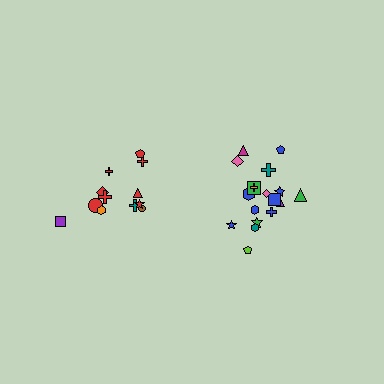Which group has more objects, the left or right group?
The right group.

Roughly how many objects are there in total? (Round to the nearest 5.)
Roughly 30 objects in total.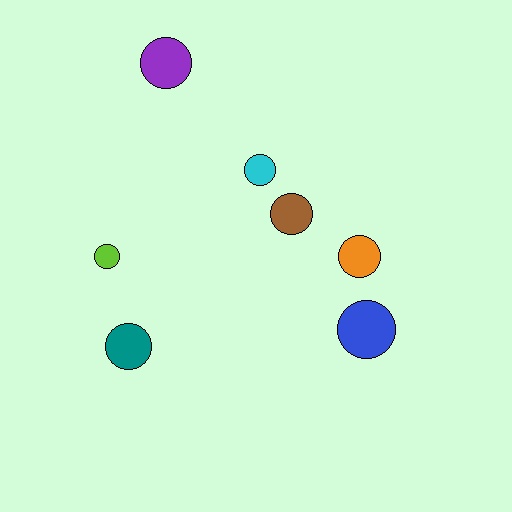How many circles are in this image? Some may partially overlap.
There are 7 circles.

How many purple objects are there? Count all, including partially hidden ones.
There is 1 purple object.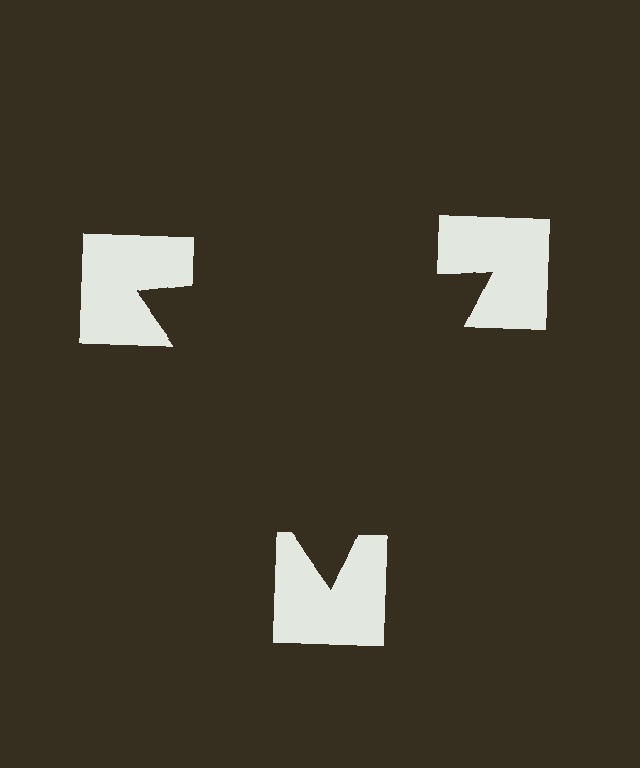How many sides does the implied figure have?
3 sides.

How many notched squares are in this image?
There are 3 — one at each vertex of the illusory triangle.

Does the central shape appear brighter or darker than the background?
It typically appears slightly darker than the background, even though no actual brightness change is drawn.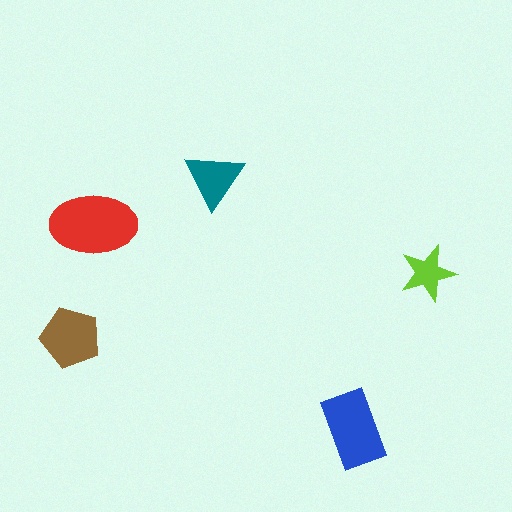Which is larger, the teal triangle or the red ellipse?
The red ellipse.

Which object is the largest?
The red ellipse.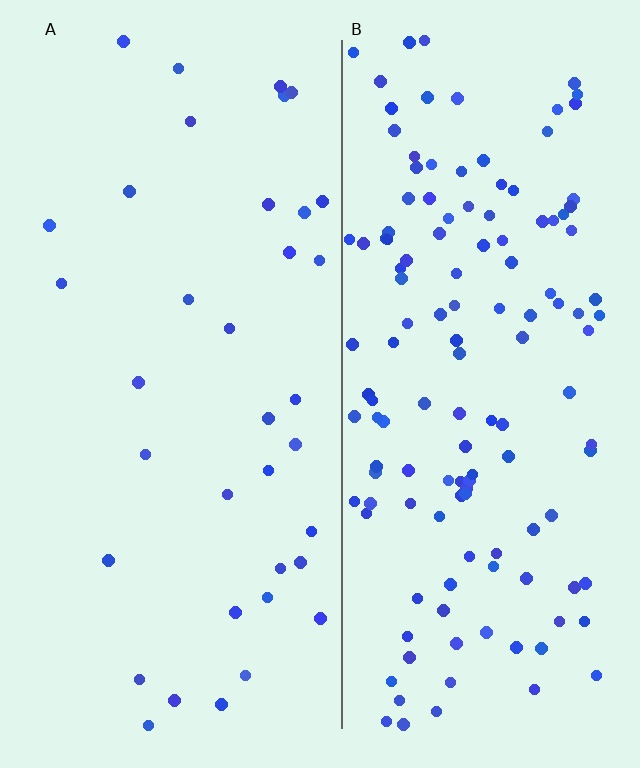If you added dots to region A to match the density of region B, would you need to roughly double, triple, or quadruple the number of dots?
Approximately quadruple.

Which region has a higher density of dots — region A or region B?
B (the right).